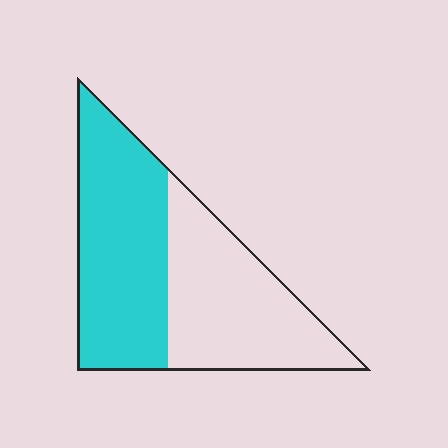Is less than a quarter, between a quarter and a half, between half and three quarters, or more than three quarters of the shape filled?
Between half and three quarters.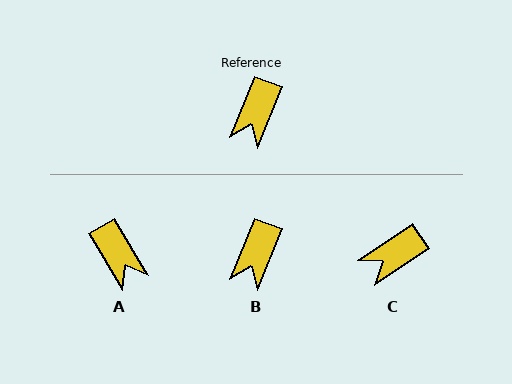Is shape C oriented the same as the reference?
No, it is off by about 35 degrees.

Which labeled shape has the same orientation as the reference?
B.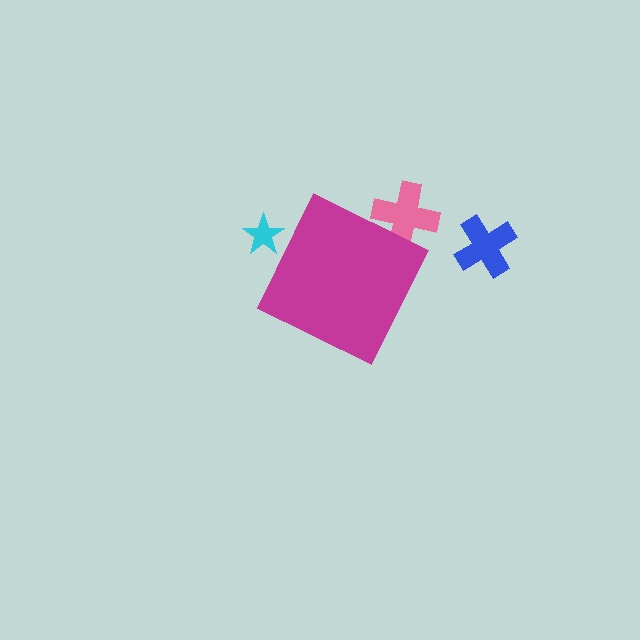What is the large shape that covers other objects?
A magenta diamond.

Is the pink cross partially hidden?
Yes, the pink cross is partially hidden behind the magenta diamond.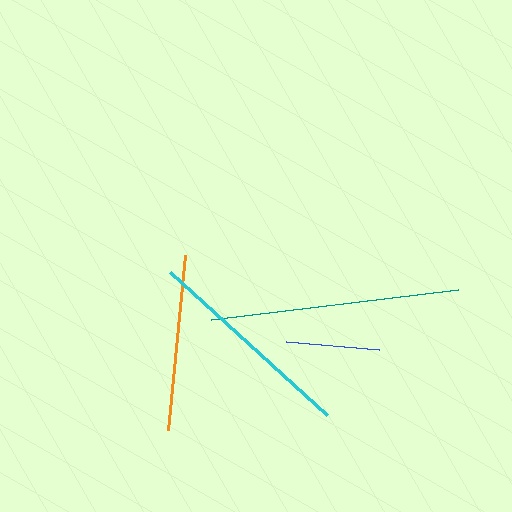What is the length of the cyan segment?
The cyan segment is approximately 212 pixels long.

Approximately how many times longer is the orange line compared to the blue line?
The orange line is approximately 1.9 times the length of the blue line.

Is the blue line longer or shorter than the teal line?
The teal line is longer than the blue line.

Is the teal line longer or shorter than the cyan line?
The teal line is longer than the cyan line.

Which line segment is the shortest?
The blue line is the shortest at approximately 93 pixels.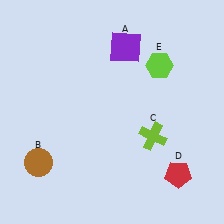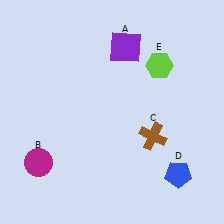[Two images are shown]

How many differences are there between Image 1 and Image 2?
There are 3 differences between the two images.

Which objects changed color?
B changed from brown to magenta. C changed from lime to brown. D changed from red to blue.